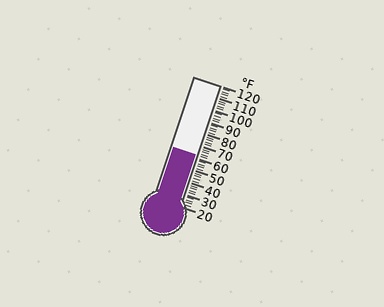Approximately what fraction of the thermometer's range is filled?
The thermometer is filled to approximately 40% of its range.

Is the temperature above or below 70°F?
The temperature is below 70°F.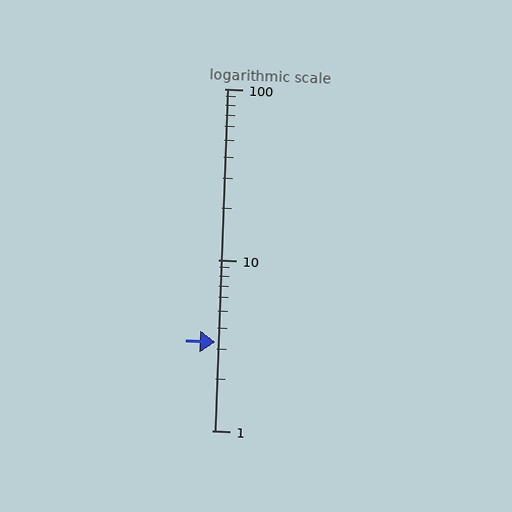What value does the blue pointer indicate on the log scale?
The pointer indicates approximately 3.3.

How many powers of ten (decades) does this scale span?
The scale spans 2 decades, from 1 to 100.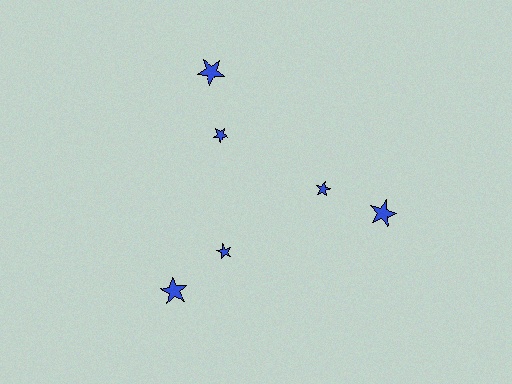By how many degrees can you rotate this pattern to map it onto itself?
The pattern maps onto itself every 120 degrees of rotation.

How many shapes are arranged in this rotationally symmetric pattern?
There are 6 shapes, arranged in 3 groups of 2.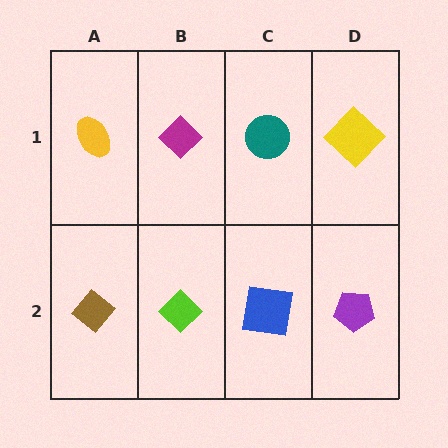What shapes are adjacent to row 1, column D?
A purple pentagon (row 2, column D), a teal circle (row 1, column C).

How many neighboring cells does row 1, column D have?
2.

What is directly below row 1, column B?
A lime diamond.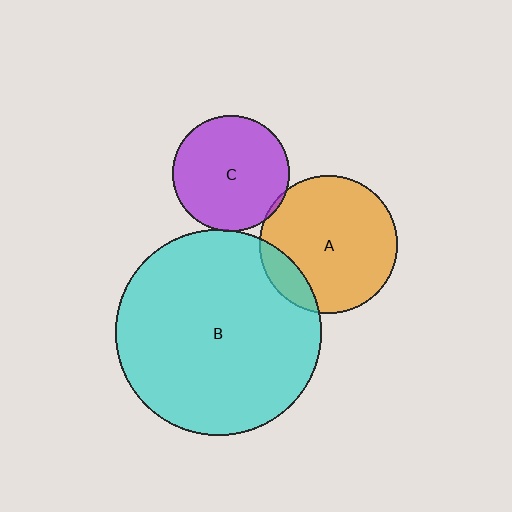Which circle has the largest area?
Circle B (cyan).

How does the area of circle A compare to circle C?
Approximately 1.4 times.